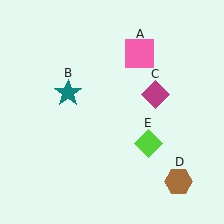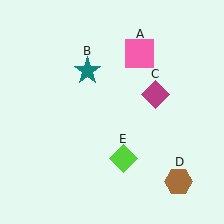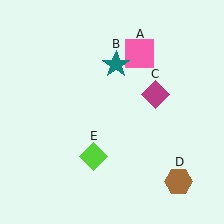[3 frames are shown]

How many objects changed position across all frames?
2 objects changed position: teal star (object B), lime diamond (object E).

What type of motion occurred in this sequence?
The teal star (object B), lime diamond (object E) rotated clockwise around the center of the scene.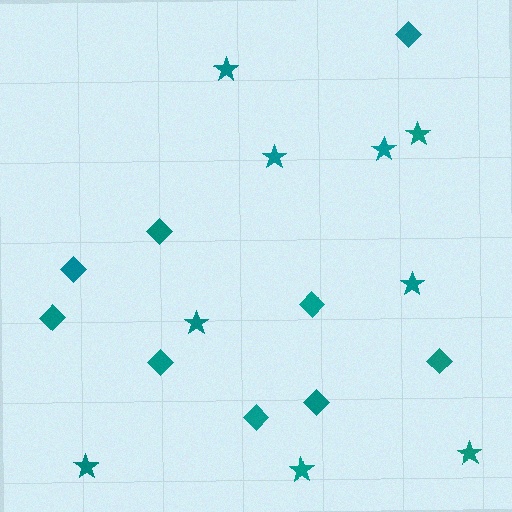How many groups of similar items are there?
There are 2 groups: one group of stars (9) and one group of diamonds (9).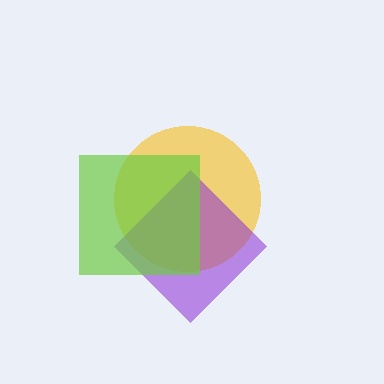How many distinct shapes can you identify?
There are 3 distinct shapes: a yellow circle, a purple diamond, a lime square.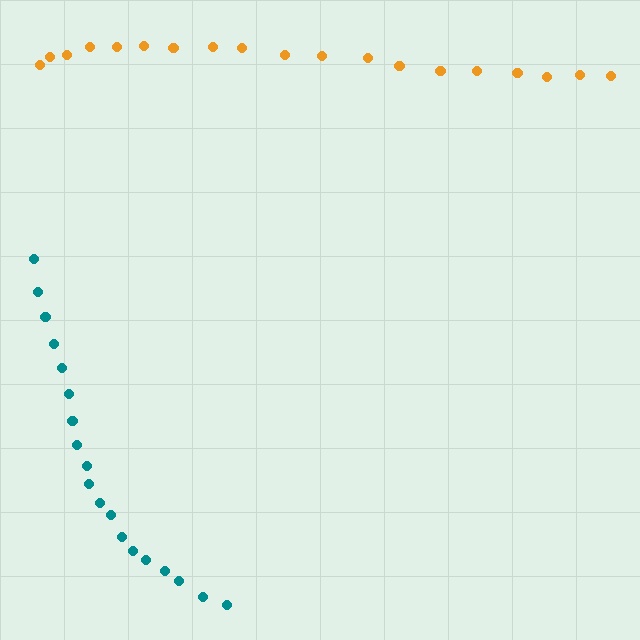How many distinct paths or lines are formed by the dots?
There are 2 distinct paths.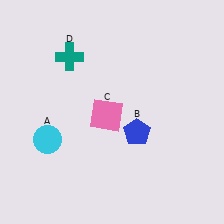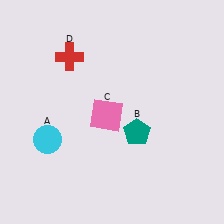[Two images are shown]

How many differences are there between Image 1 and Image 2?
There are 2 differences between the two images.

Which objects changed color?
B changed from blue to teal. D changed from teal to red.